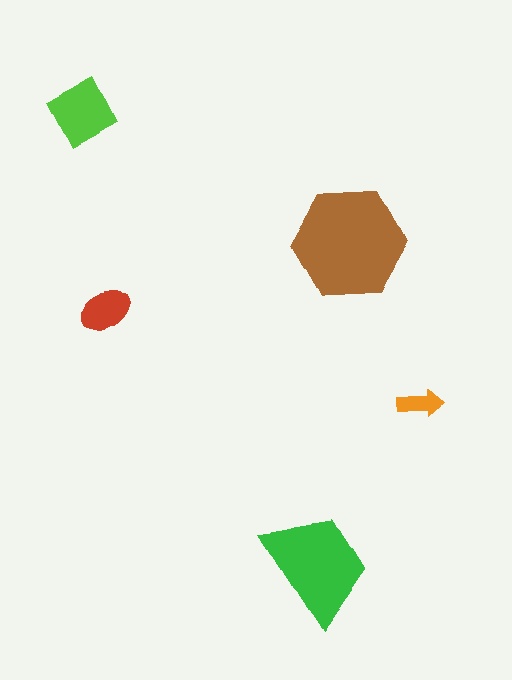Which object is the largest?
The brown hexagon.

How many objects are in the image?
There are 5 objects in the image.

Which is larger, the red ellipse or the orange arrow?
The red ellipse.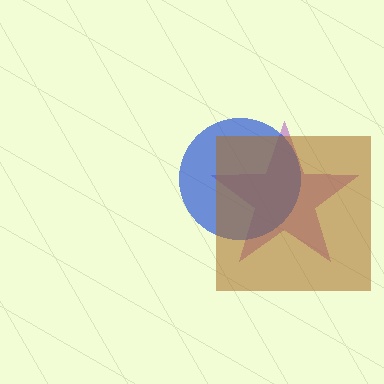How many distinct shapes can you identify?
There are 3 distinct shapes: a purple star, a blue circle, a brown square.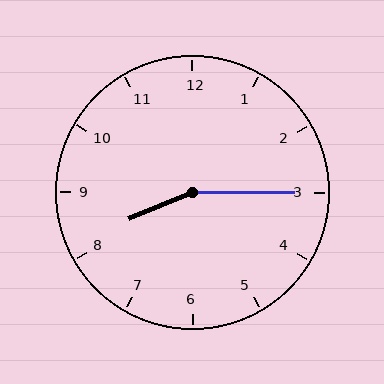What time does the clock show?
8:15.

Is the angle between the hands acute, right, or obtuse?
It is obtuse.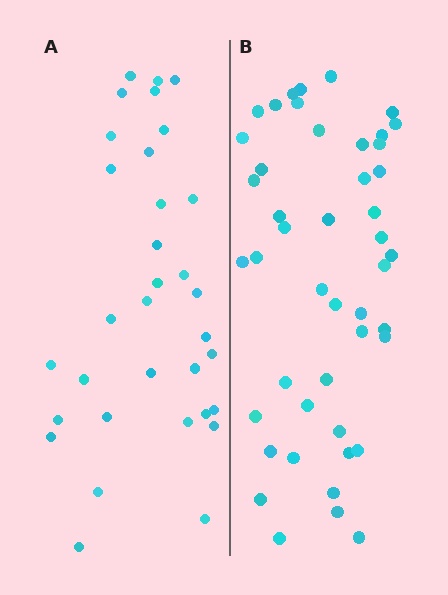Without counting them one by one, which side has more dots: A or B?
Region B (the right region) has more dots.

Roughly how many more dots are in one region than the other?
Region B has approximately 15 more dots than region A.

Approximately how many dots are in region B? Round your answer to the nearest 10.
About 50 dots. (The exact count is 46, which rounds to 50.)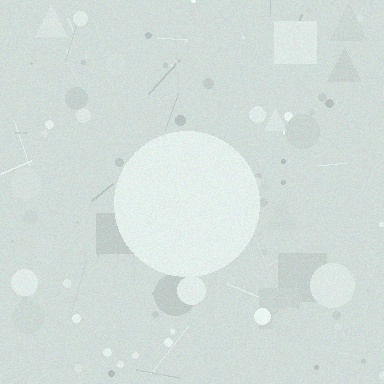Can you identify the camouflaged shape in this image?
The camouflaged shape is a circle.